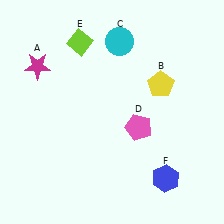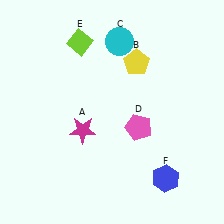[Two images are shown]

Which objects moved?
The objects that moved are: the magenta star (A), the yellow pentagon (B).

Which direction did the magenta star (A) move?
The magenta star (A) moved down.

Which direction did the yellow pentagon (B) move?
The yellow pentagon (B) moved left.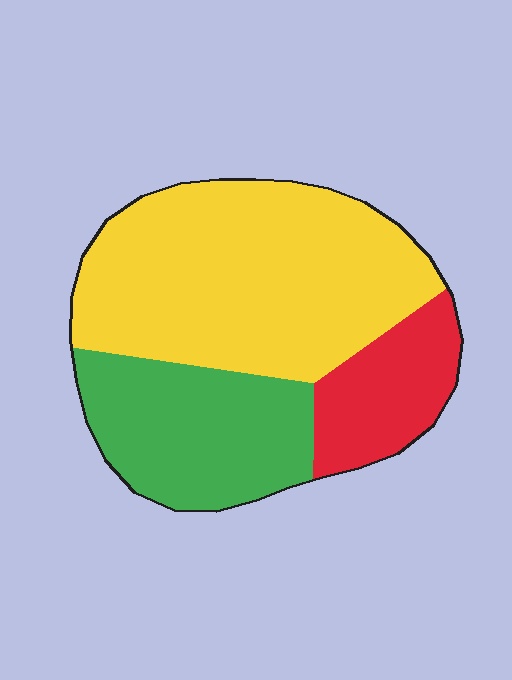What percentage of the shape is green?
Green takes up about one quarter (1/4) of the shape.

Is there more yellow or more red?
Yellow.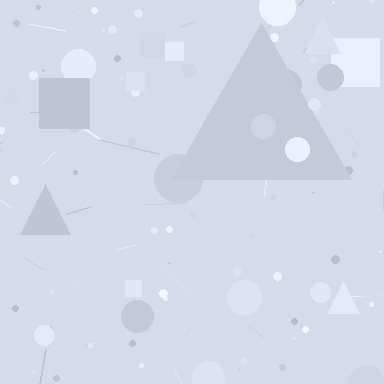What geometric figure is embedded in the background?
A triangle is embedded in the background.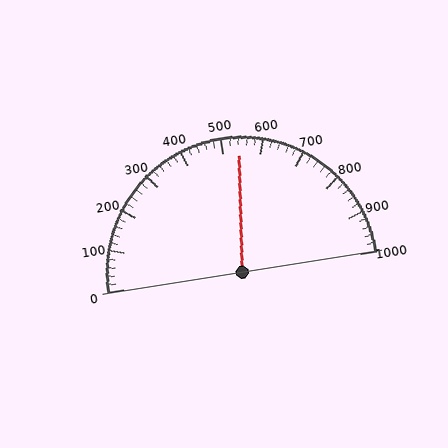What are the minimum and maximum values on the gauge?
The gauge ranges from 0 to 1000.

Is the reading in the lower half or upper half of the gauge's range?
The reading is in the upper half of the range (0 to 1000).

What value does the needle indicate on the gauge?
The needle indicates approximately 540.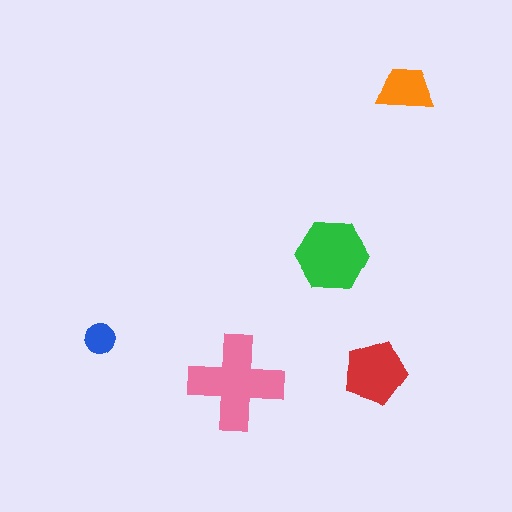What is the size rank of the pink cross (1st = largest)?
1st.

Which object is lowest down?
The pink cross is bottommost.